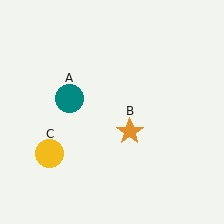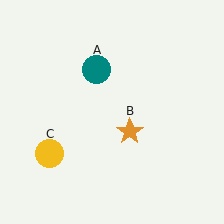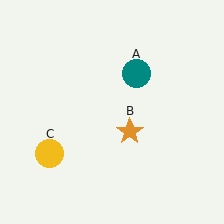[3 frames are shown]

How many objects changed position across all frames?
1 object changed position: teal circle (object A).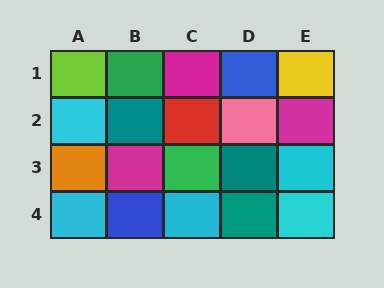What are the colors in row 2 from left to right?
Cyan, teal, red, pink, magenta.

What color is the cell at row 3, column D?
Teal.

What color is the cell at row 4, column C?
Cyan.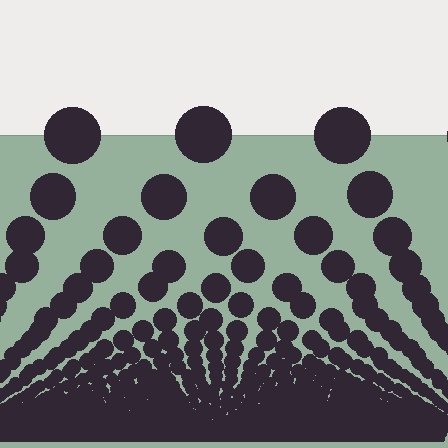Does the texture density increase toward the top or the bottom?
Density increases toward the bottom.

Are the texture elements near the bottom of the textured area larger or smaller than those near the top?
Smaller. The gradient is inverted — elements near the bottom are smaller and denser.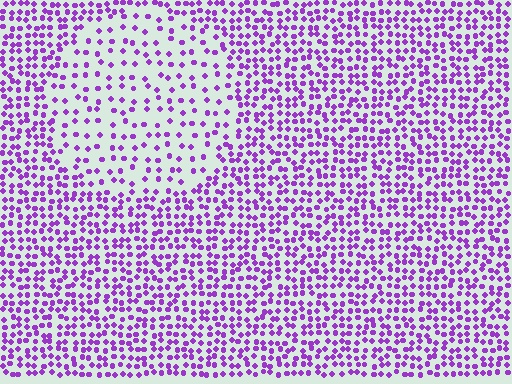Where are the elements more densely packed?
The elements are more densely packed outside the circle boundary.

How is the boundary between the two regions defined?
The boundary is defined by a change in element density (approximately 2.2x ratio). All elements are the same color, size, and shape.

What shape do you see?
I see a circle.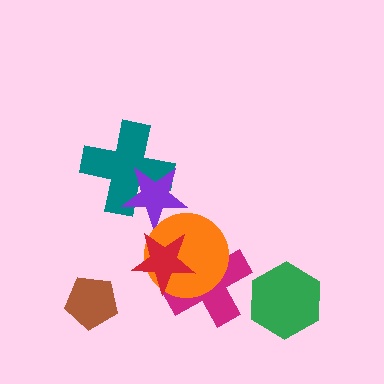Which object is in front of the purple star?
The orange circle is in front of the purple star.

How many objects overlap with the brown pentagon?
0 objects overlap with the brown pentagon.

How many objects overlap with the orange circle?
3 objects overlap with the orange circle.